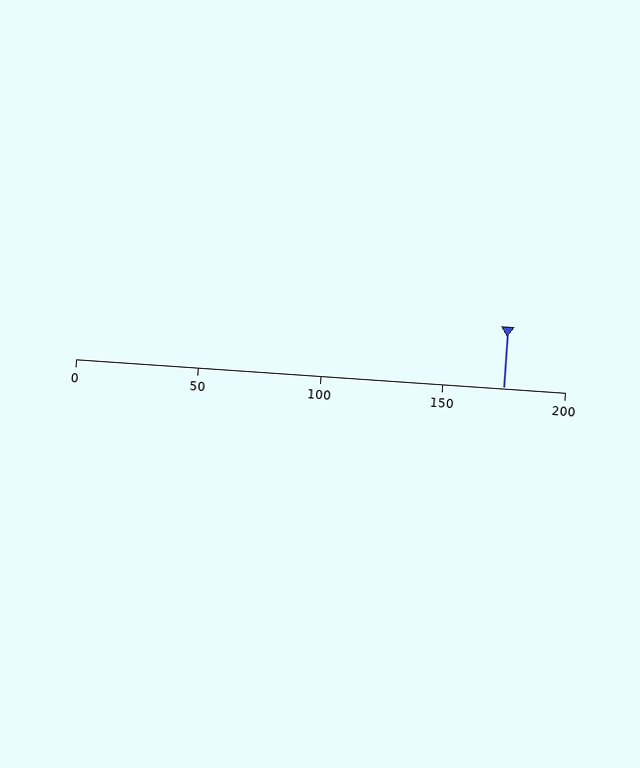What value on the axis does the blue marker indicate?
The marker indicates approximately 175.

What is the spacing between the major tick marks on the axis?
The major ticks are spaced 50 apart.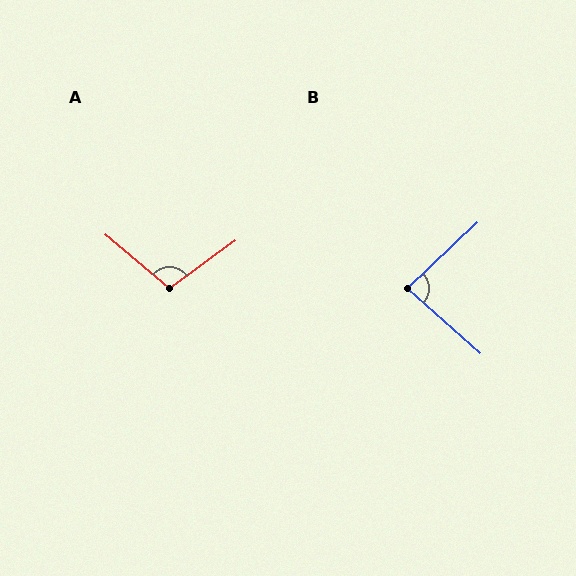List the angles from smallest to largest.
B (85°), A (104°).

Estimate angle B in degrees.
Approximately 85 degrees.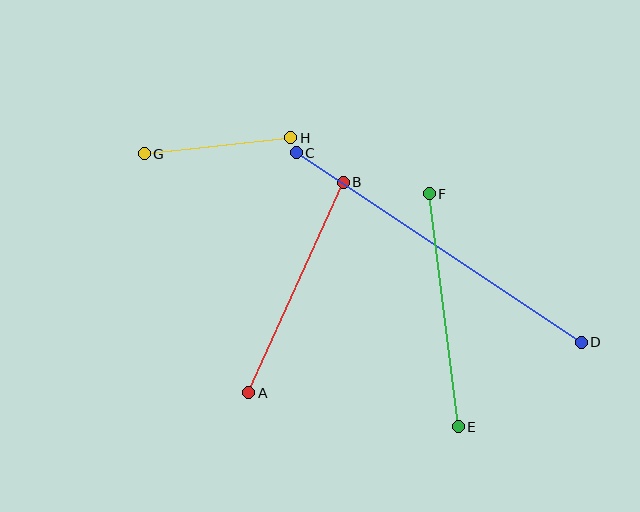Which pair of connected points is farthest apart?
Points C and D are farthest apart.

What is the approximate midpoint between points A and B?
The midpoint is at approximately (296, 287) pixels.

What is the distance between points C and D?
The distance is approximately 342 pixels.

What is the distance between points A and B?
The distance is approximately 230 pixels.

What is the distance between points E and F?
The distance is approximately 235 pixels.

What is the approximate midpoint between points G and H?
The midpoint is at approximately (218, 146) pixels.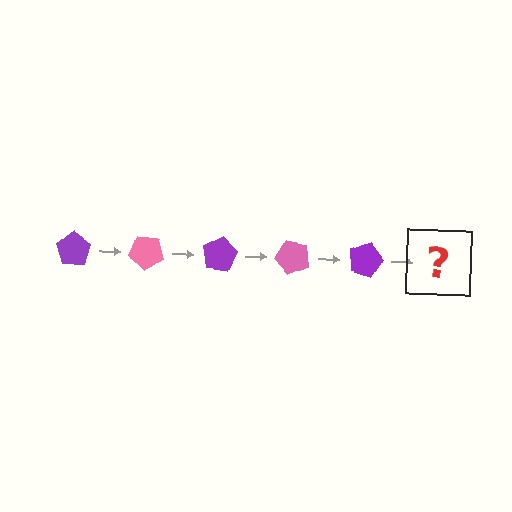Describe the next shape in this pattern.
It should be a pink pentagon, rotated 200 degrees from the start.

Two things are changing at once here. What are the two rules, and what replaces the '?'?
The two rules are that it rotates 40 degrees each step and the color cycles through purple and pink. The '?' should be a pink pentagon, rotated 200 degrees from the start.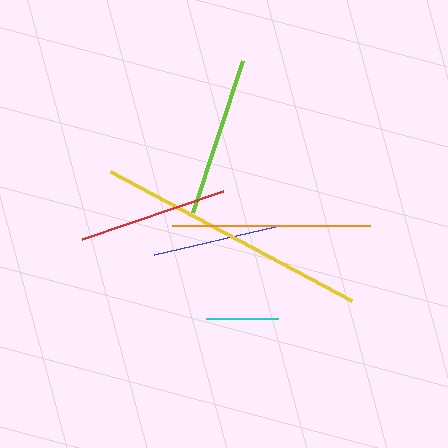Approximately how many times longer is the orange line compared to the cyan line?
The orange line is approximately 2.8 times the length of the cyan line.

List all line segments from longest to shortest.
From longest to shortest: yellow, orange, lime, red, blue, cyan.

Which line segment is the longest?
The yellow line is the longest at approximately 273 pixels.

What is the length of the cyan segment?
The cyan segment is approximately 72 pixels long.